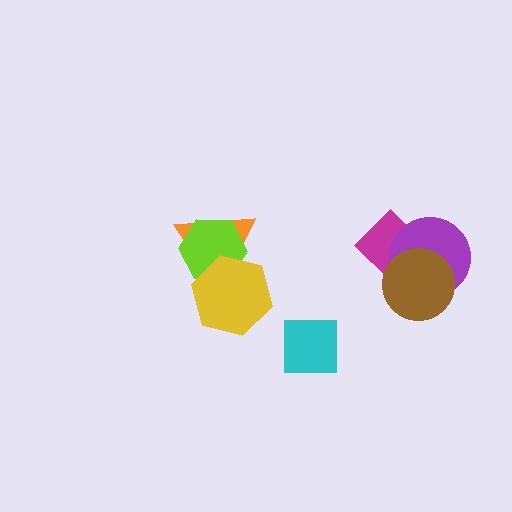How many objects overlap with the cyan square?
0 objects overlap with the cyan square.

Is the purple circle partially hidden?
Yes, it is partially covered by another shape.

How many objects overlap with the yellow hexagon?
2 objects overlap with the yellow hexagon.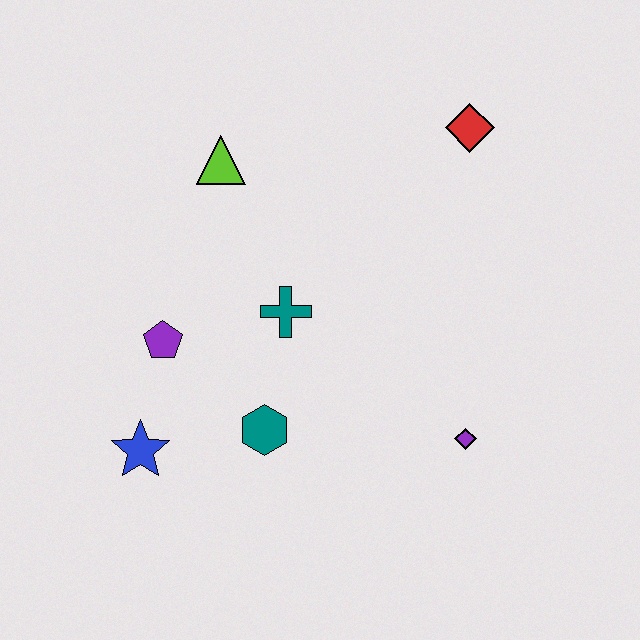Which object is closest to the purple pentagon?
The blue star is closest to the purple pentagon.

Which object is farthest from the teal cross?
The red diamond is farthest from the teal cross.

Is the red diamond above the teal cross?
Yes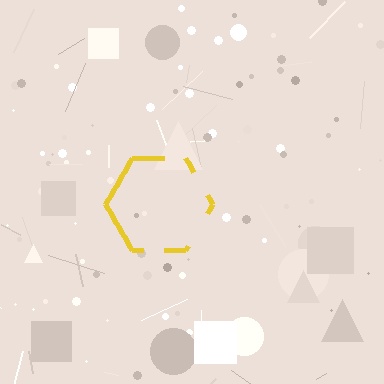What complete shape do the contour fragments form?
The contour fragments form a hexagon.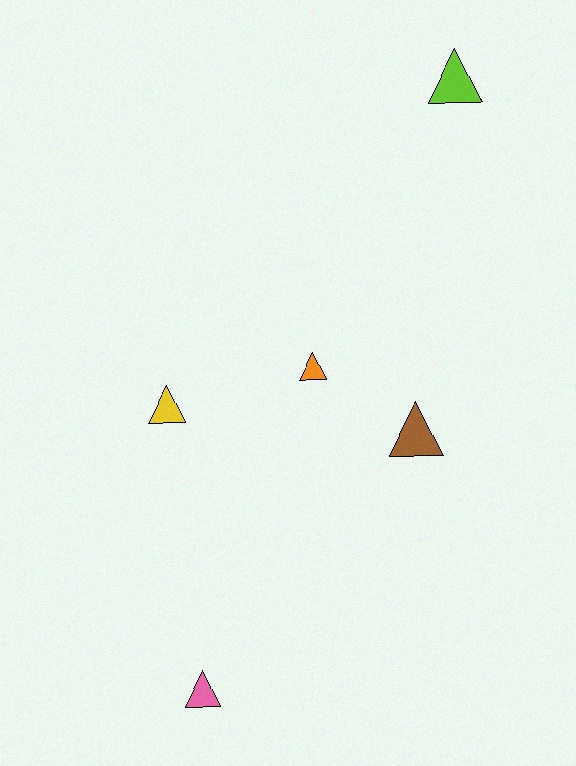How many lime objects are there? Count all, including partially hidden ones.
There is 1 lime object.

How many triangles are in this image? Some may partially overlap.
There are 5 triangles.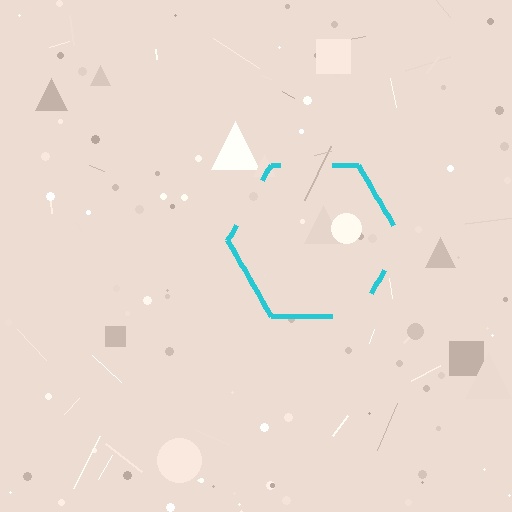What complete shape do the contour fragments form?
The contour fragments form a hexagon.